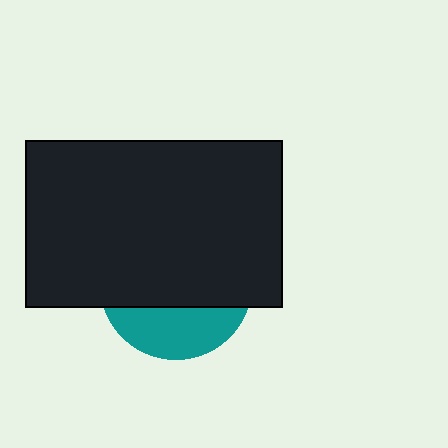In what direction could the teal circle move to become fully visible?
The teal circle could move down. That would shift it out from behind the black rectangle entirely.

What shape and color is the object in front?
The object in front is a black rectangle.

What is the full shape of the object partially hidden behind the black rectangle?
The partially hidden object is a teal circle.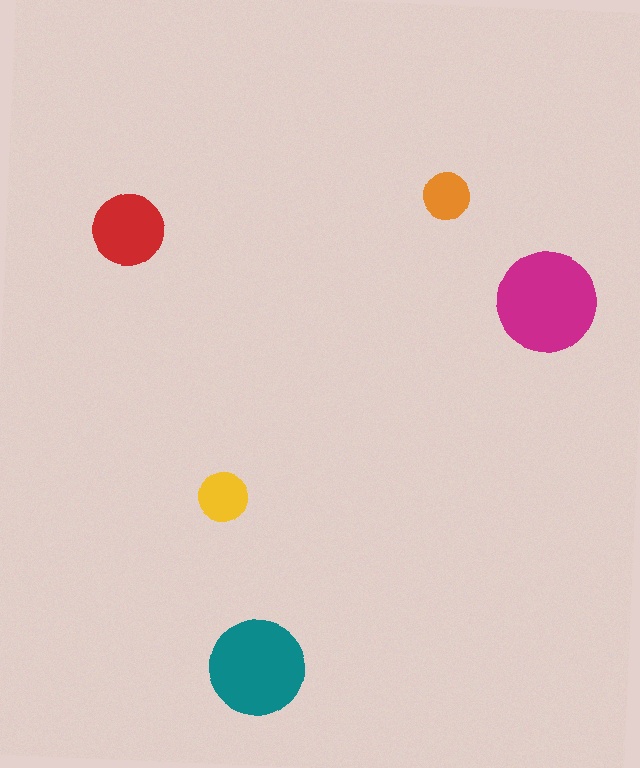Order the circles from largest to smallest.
the magenta one, the teal one, the red one, the yellow one, the orange one.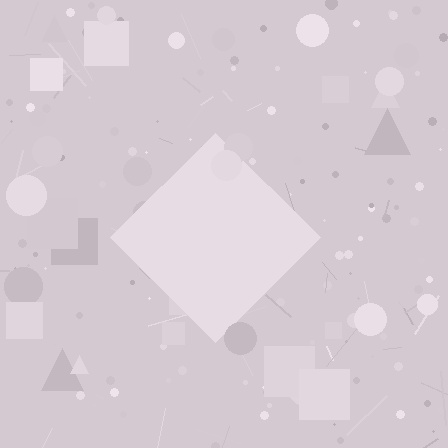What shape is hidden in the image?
A diamond is hidden in the image.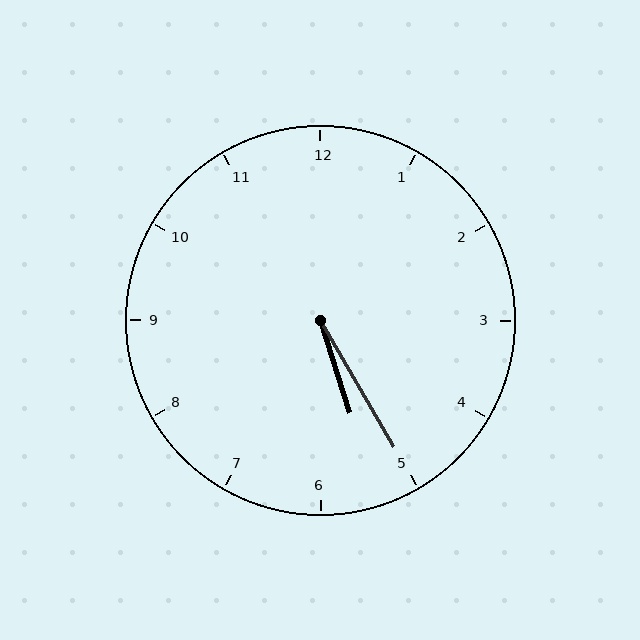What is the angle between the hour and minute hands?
Approximately 12 degrees.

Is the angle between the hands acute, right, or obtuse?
It is acute.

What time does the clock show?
5:25.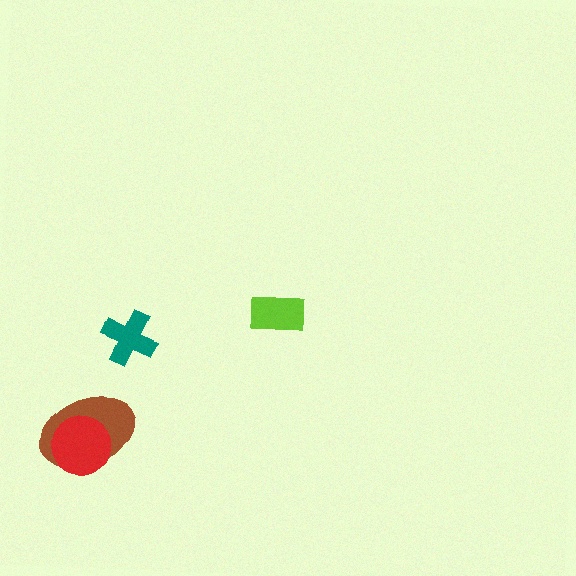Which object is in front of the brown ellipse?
The red circle is in front of the brown ellipse.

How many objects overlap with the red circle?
1 object overlaps with the red circle.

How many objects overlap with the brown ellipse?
1 object overlaps with the brown ellipse.